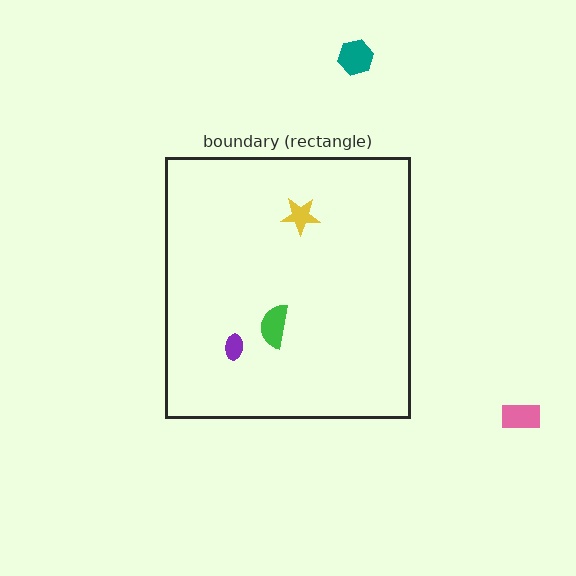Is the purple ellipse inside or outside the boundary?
Inside.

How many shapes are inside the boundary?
3 inside, 2 outside.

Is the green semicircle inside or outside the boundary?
Inside.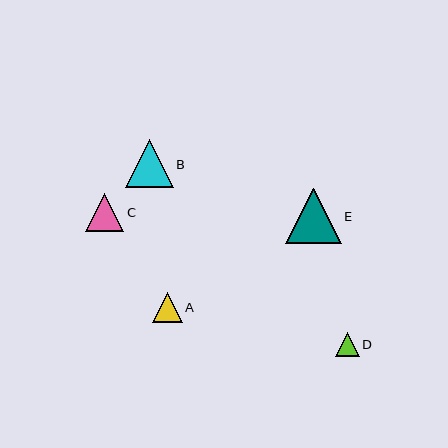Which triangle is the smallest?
Triangle D is the smallest with a size of approximately 24 pixels.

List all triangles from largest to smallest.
From largest to smallest: E, B, C, A, D.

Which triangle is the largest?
Triangle E is the largest with a size of approximately 56 pixels.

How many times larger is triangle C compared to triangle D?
Triangle C is approximately 1.6 times the size of triangle D.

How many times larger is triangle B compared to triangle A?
Triangle B is approximately 1.6 times the size of triangle A.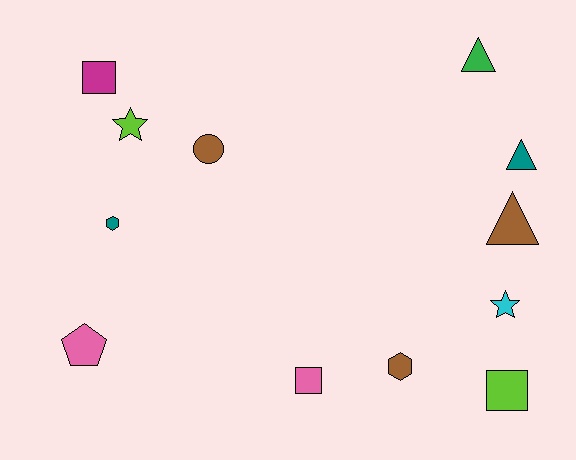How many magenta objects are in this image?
There is 1 magenta object.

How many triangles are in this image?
There are 3 triangles.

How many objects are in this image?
There are 12 objects.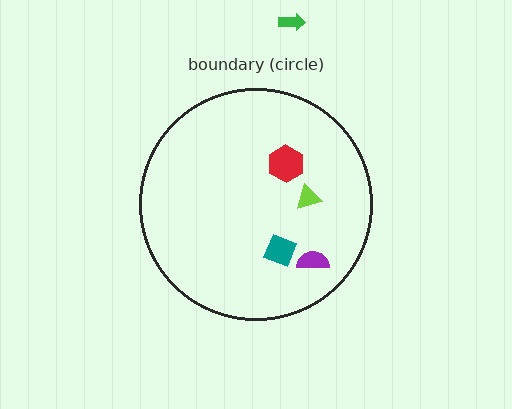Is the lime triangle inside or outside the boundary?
Inside.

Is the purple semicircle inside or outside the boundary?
Inside.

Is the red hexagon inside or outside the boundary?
Inside.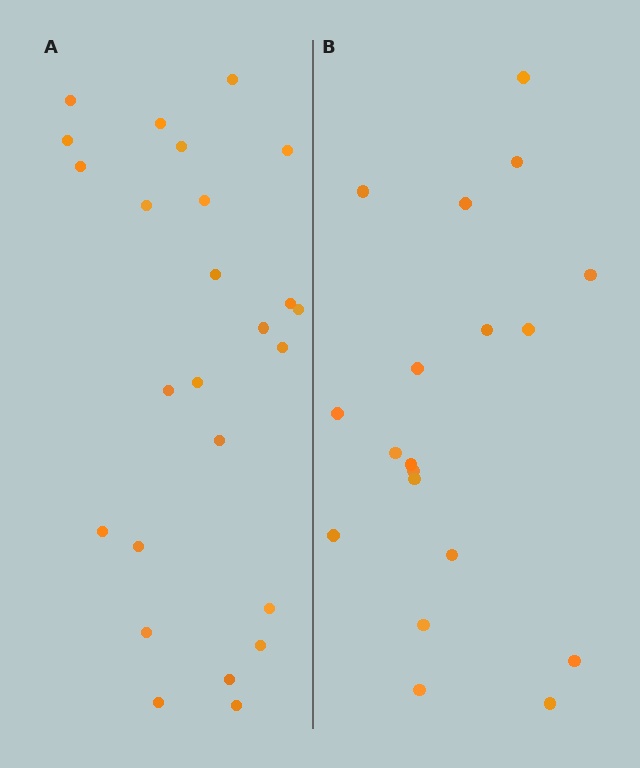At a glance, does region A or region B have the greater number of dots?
Region A (the left region) has more dots.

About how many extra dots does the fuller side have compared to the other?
Region A has about 6 more dots than region B.